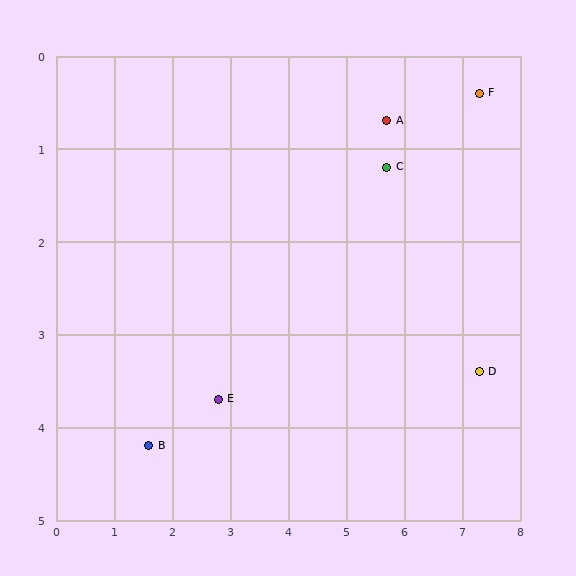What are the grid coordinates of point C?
Point C is at approximately (5.7, 1.2).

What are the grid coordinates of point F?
Point F is at approximately (7.3, 0.4).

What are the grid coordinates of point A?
Point A is at approximately (5.7, 0.7).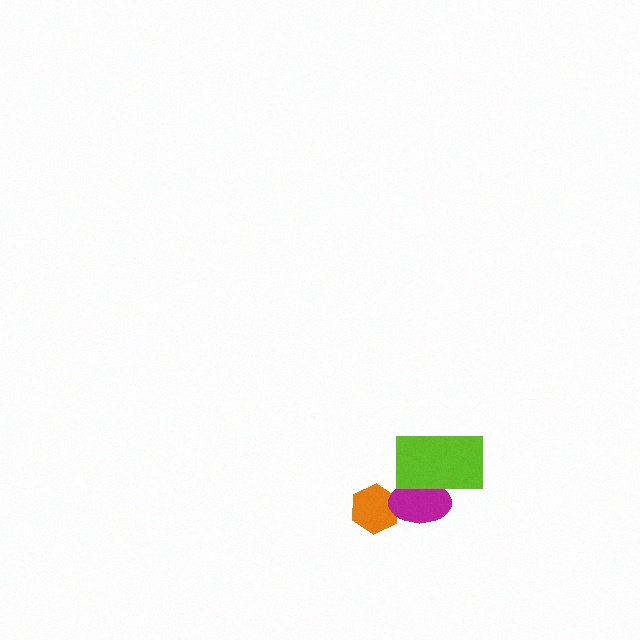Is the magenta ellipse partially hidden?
Yes, it is partially covered by another shape.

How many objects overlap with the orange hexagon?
1 object overlaps with the orange hexagon.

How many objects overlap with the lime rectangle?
1 object overlaps with the lime rectangle.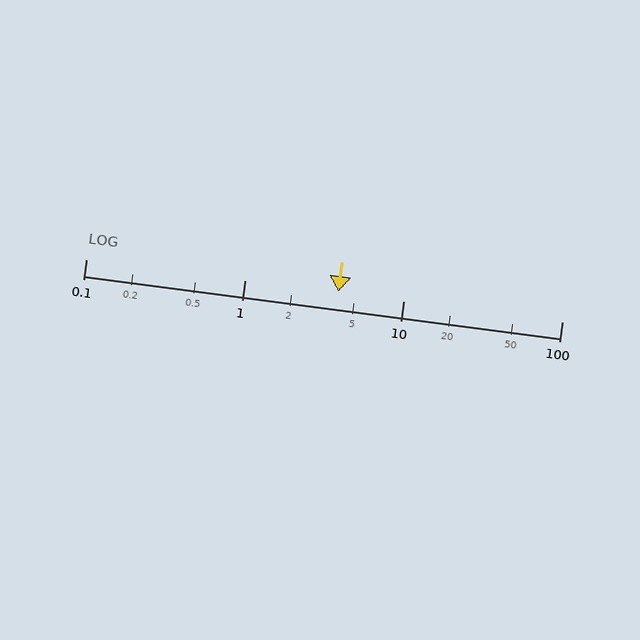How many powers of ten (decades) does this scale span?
The scale spans 3 decades, from 0.1 to 100.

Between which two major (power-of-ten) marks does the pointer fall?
The pointer is between 1 and 10.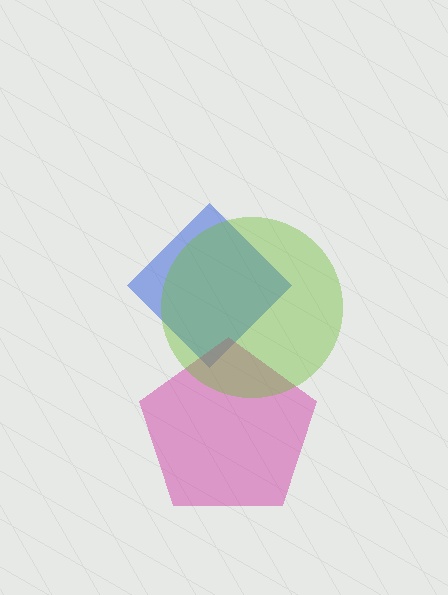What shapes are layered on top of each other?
The layered shapes are: a blue diamond, a magenta pentagon, a lime circle.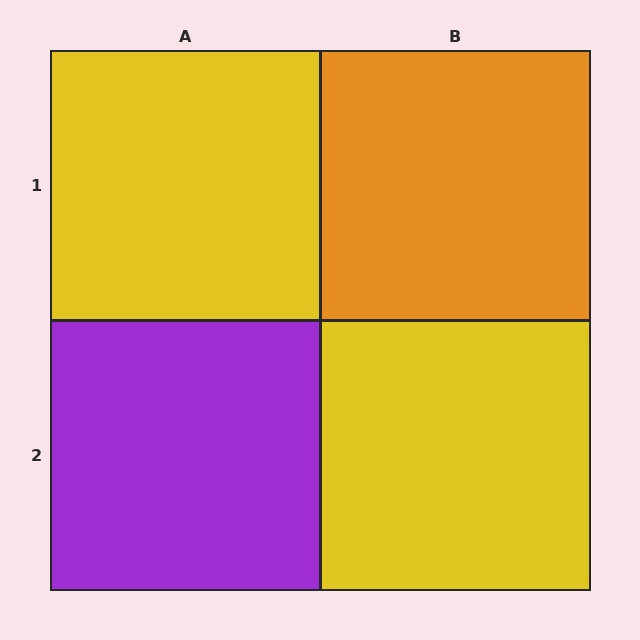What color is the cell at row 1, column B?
Orange.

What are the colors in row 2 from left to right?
Purple, yellow.